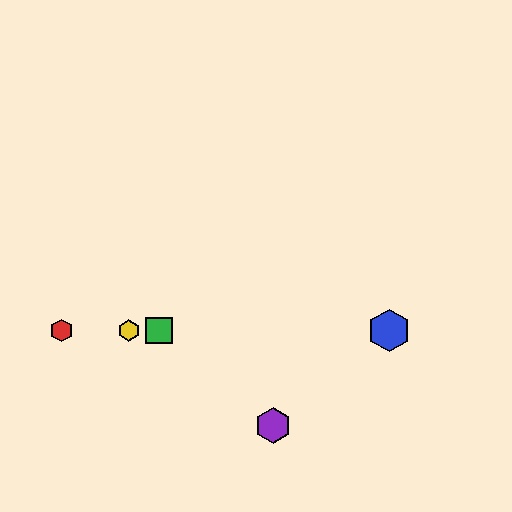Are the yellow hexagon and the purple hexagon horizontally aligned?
No, the yellow hexagon is at y≈330 and the purple hexagon is at y≈425.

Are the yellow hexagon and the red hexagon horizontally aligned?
Yes, both are at y≈330.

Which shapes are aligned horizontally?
The red hexagon, the blue hexagon, the green square, the yellow hexagon are aligned horizontally.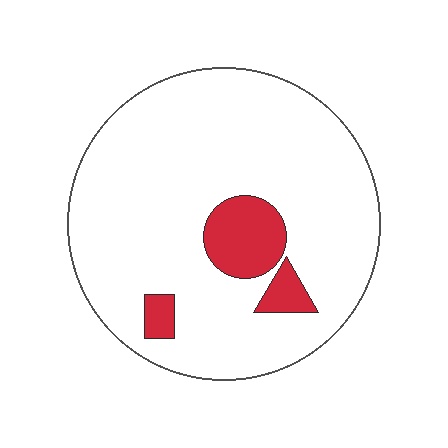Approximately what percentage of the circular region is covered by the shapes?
Approximately 10%.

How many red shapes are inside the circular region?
3.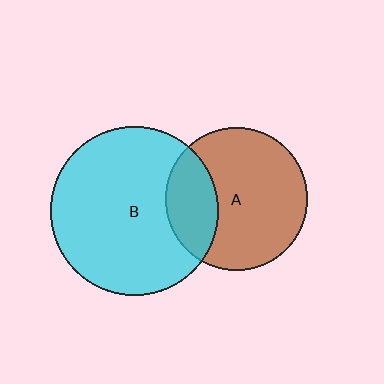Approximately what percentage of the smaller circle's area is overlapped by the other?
Approximately 25%.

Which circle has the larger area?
Circle B (cyan).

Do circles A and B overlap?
Yes.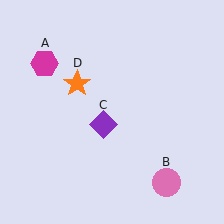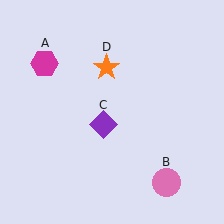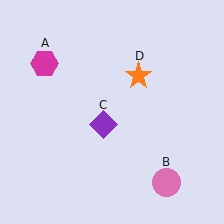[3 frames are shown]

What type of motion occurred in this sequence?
The orange star (object D) rotated clockwise around the center of the scene.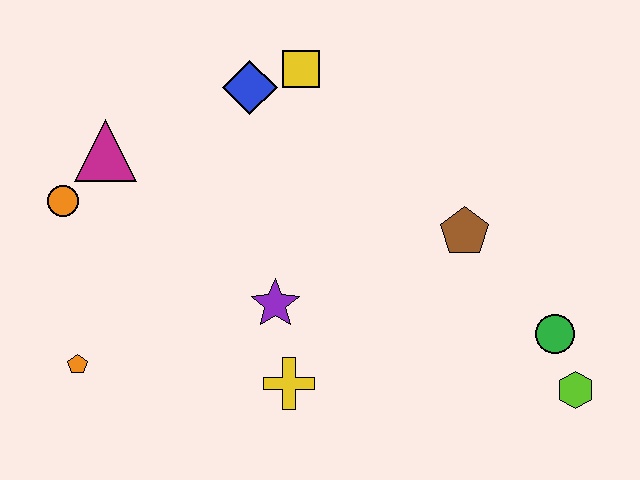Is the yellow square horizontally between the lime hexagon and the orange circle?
Yes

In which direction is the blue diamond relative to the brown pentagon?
The blue diamond is to the left of the brown pentagon.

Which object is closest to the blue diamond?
The yellow square is closest to the blue diamond.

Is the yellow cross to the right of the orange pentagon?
Yes